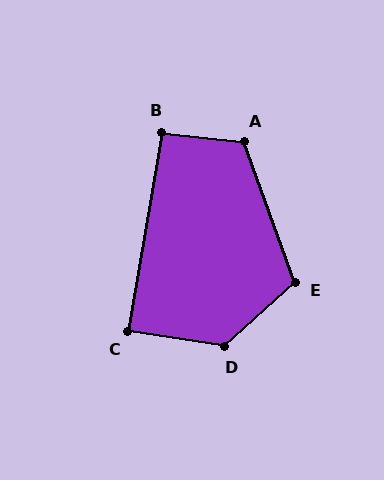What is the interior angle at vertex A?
Approximately 116 degrees (obtuse).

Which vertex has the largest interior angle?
D, at approximately 129 degrees.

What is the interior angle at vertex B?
Approximately 94 degrees (approximately right).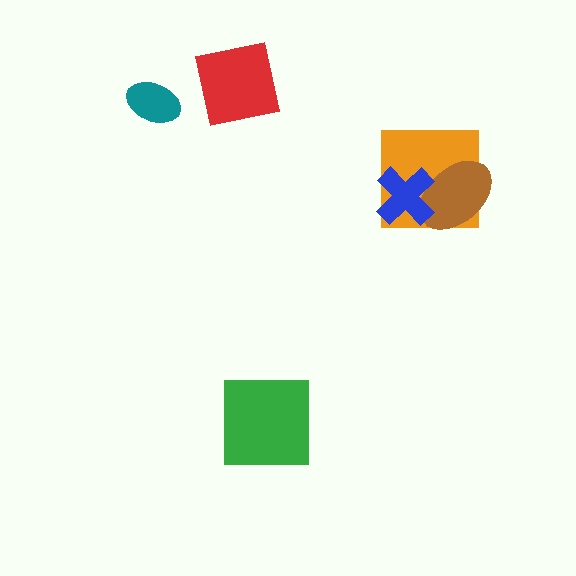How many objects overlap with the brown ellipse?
2 objects overlap with the brown ellipse.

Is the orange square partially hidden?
Yes, it is partially covered by another shape.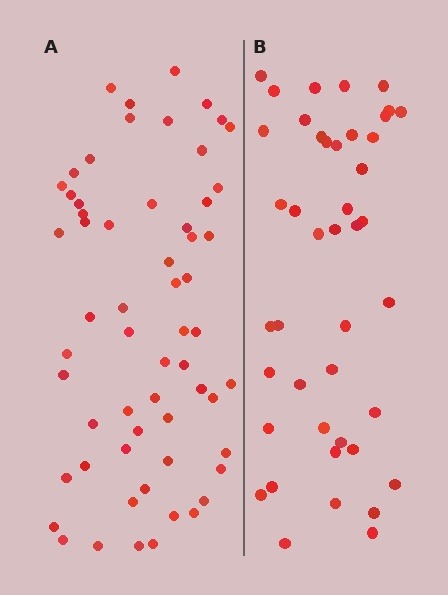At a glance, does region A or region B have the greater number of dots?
Region A (the left region) has more dots.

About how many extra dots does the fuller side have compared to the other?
Region A has approximately 15 more dots than region B.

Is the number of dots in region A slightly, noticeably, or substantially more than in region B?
Region A has noticeably more, but not dramatically so. The ratio is roughly 1.4 to 1.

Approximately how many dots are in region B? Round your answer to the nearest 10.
About 40 dots. (The exact count is 43, which rounds to 40.)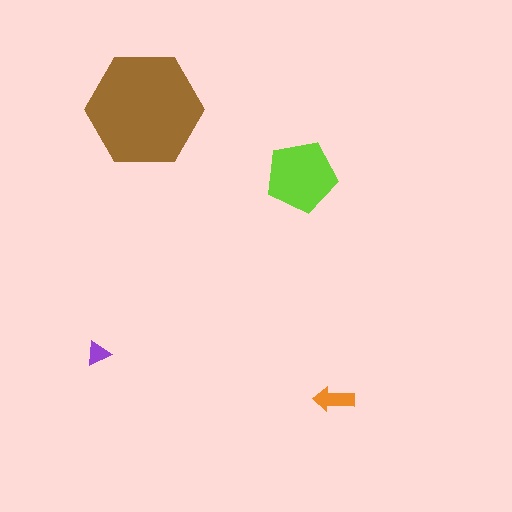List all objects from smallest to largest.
The purple triangle, the orange arrow, the lime pentagon, the brown hexagon.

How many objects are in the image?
There are 4 objects in the image.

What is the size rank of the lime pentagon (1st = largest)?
2nd.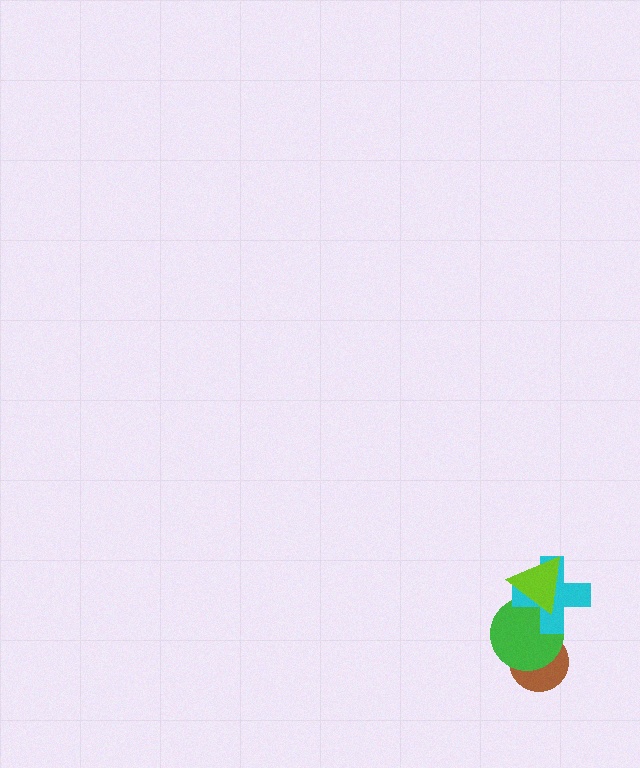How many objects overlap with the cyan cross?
2 objects overlap with the cyan cross.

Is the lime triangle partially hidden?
No, no other shape covers it.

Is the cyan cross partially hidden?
Yes, it is partially covered by another shape.